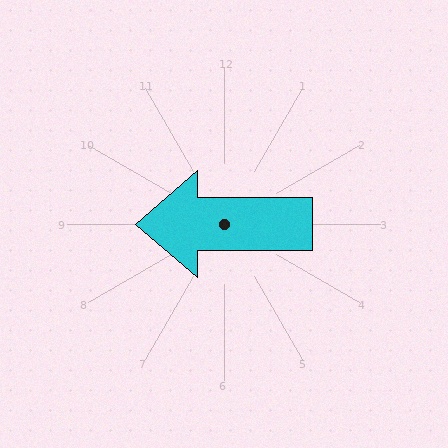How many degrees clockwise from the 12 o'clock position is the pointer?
Approximately 270 degrees.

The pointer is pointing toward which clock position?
Roughly 9 o'clock.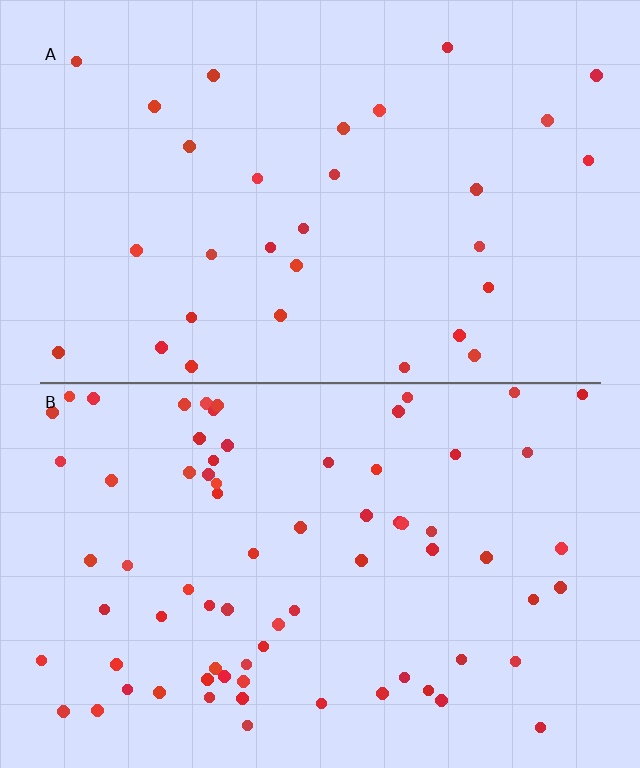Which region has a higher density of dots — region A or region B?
B (the bottom).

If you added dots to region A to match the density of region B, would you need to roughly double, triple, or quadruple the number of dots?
Approximately double.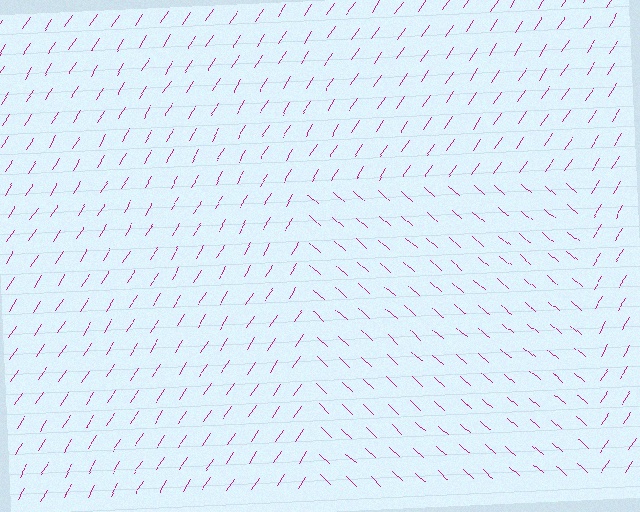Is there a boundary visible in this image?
Yes, there is a texture boundary formed by a change in line orientation.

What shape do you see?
I see a rectangle.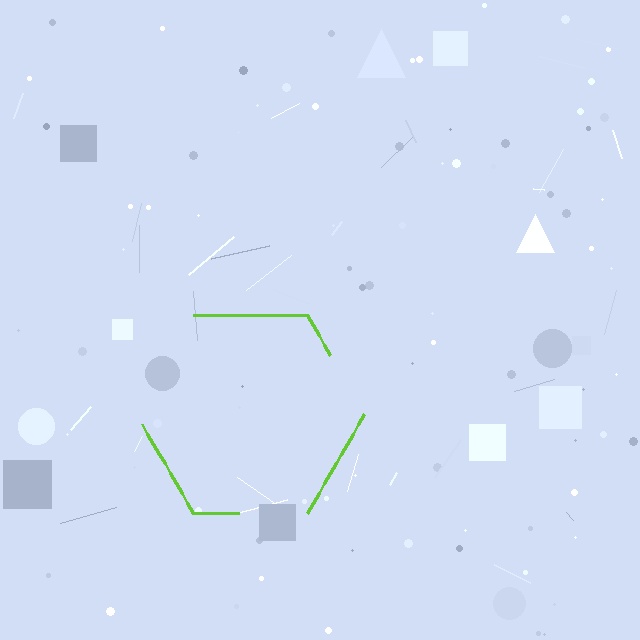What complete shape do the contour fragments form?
The contour fragments form a hexagon.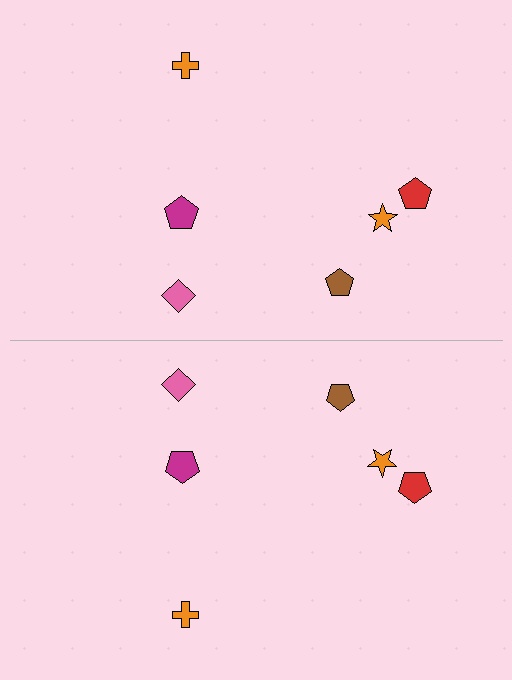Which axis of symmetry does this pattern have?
The pattern has a horizontal axis of symmetry running through the center of the image.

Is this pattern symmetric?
Yes, this pattern has bilateral (reflection) symmetry.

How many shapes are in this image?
There are 12 shapes in this image.